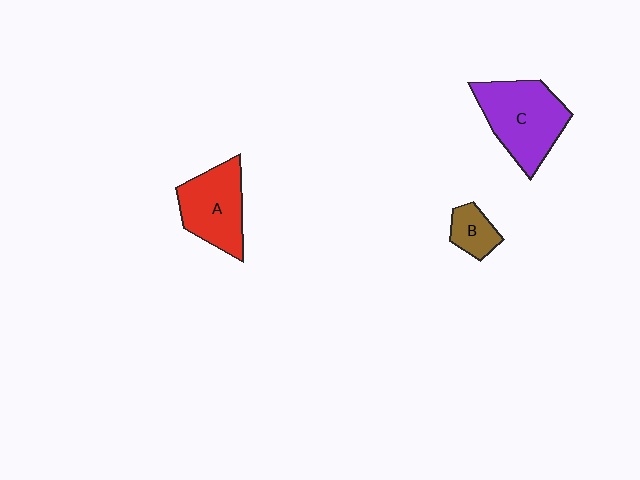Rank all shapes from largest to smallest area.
From largest to smallest: C (purple), A (red), B (brown).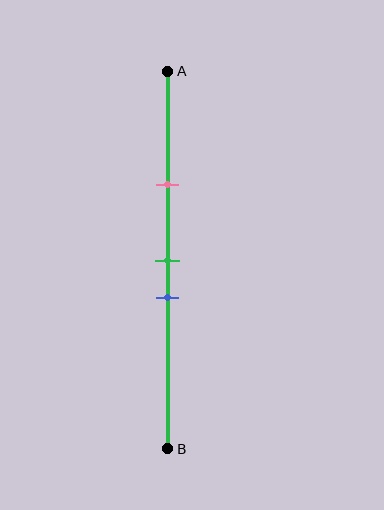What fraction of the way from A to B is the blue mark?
The blue mark is approximately 60% (0.6) of the way from A to B.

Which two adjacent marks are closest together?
The green and blue marks are the closest adjacent pair.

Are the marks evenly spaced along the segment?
No, the marks are not evenly spaced.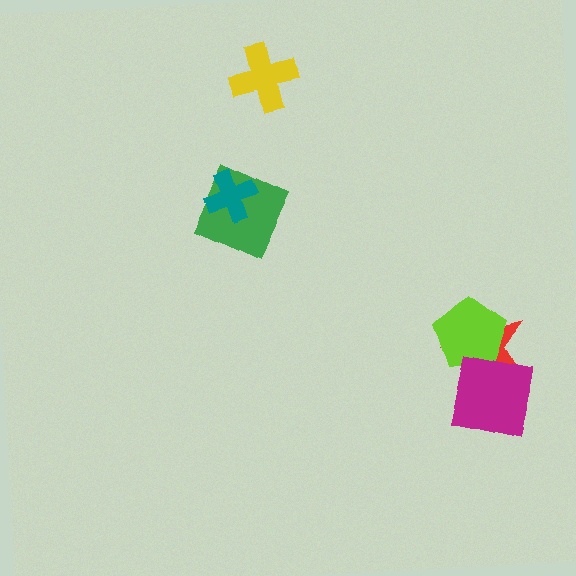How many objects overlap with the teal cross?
1 object overlaps with the teal cross.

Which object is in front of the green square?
The teal cross is in front of the green square.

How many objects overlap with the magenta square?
2 objects overlap with the magenta square.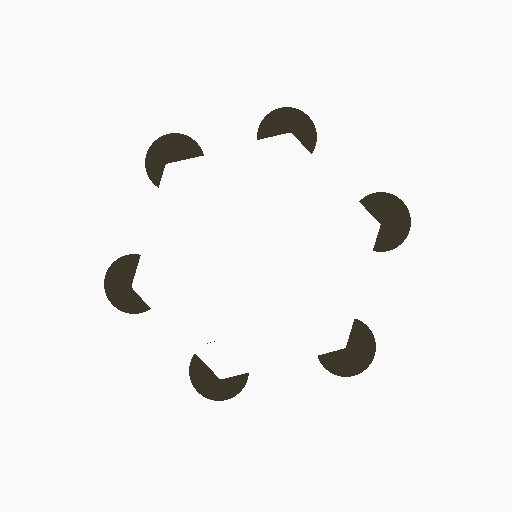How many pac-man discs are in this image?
There are 6 — one at each vertex of the illusory hexagon.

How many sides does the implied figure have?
6 sides.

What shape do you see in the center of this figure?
An illusory hexagon — its edges are inferred from the aligned wedge cuts in the pac-man discs, not physically drawn.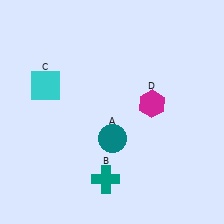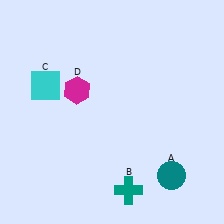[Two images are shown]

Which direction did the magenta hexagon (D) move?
The magenta hexagon (D) moved left.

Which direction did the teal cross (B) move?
The teal cross (B) moved right.